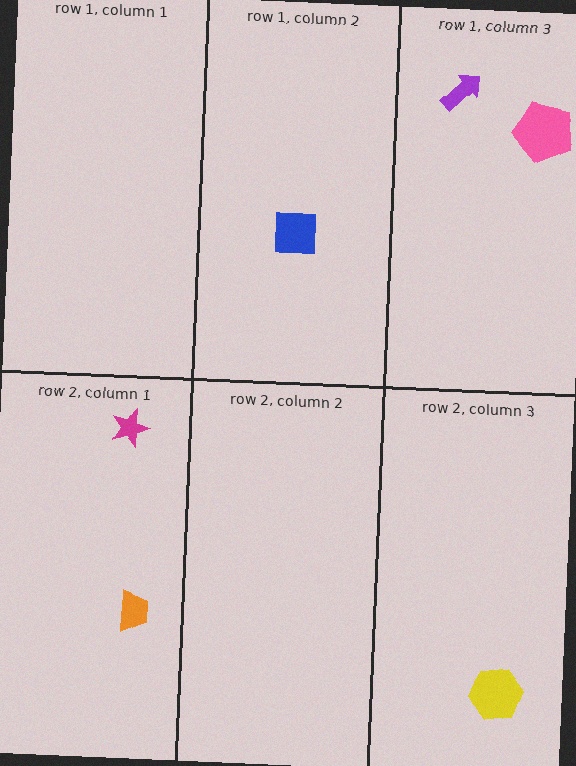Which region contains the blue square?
The row 1, column 2 region.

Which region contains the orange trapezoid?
The row 2, column 1 region.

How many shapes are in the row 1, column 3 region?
2.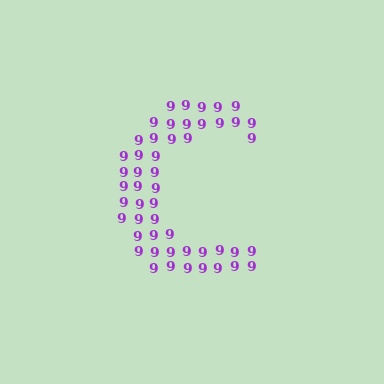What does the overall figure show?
The overall figure shows the letter C.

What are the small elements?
The small elements are digit 9's.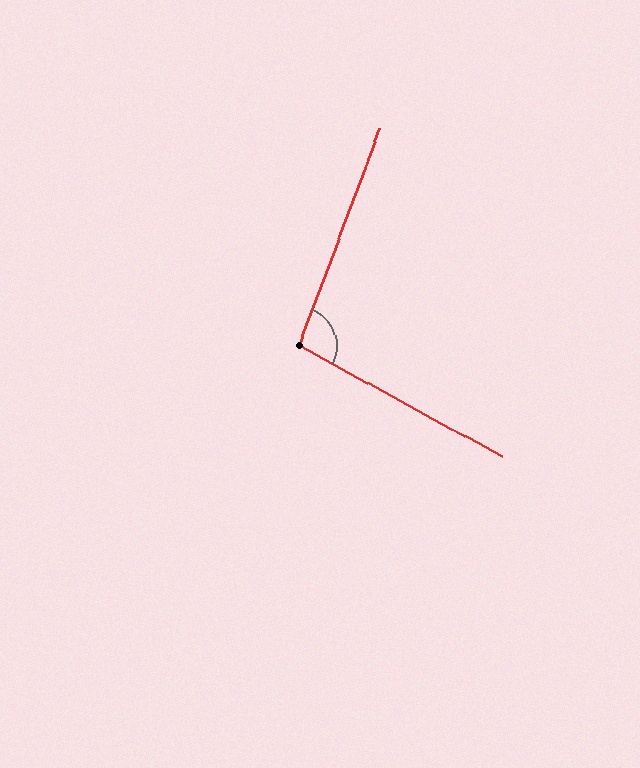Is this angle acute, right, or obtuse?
It is obtuse.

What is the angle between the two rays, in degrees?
Approximately 98 degrees.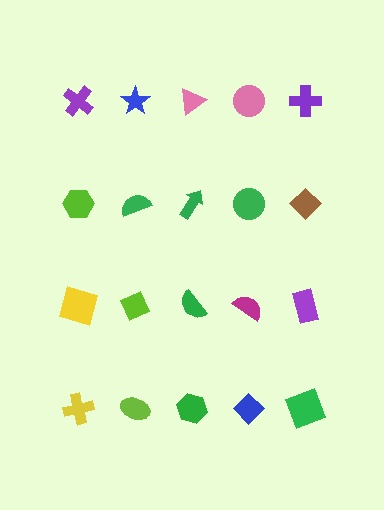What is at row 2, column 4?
A green circle.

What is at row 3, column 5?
A purple rectangle.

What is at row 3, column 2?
A lime diamond.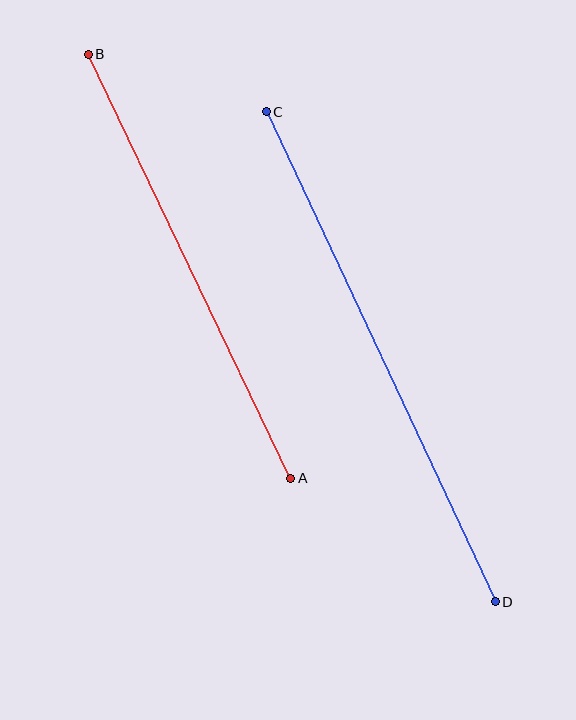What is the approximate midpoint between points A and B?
The midpoint is at approximately (189, 267) pixels.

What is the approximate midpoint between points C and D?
The midpoint is at approximately (381, 357) pixels.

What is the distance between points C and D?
The distance is approximately 541 pixels.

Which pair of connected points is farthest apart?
Points C and D are farthest apart.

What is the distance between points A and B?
The distance is approximately 470 pixels.